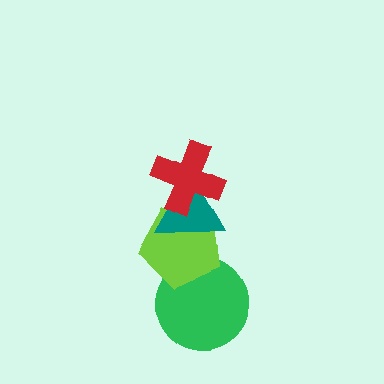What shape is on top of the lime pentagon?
The teal triangle is on top of the lime pentagon.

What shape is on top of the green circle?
The lime pentagon is on top of the green circle.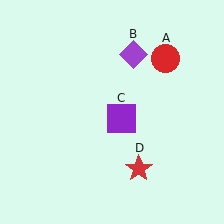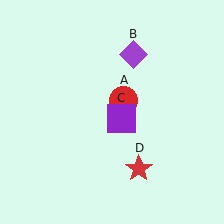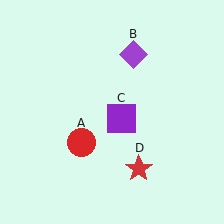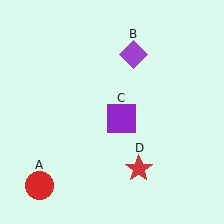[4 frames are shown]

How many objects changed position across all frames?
1 object changed position: red circle (object A).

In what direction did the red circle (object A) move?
The red circle (object A) moved down and to the left.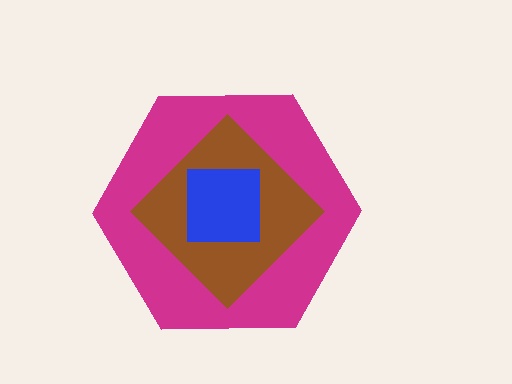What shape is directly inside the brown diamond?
The blue square.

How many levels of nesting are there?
3.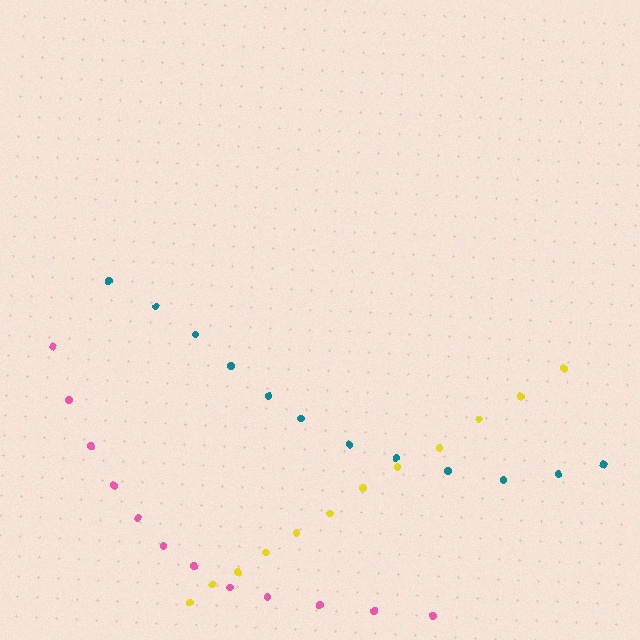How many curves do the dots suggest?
There are 3 distinct paths.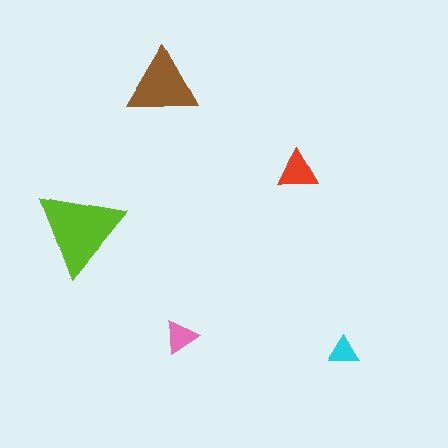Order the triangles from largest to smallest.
the lime one, the brown one, the red one, the pink one, the cyan one.